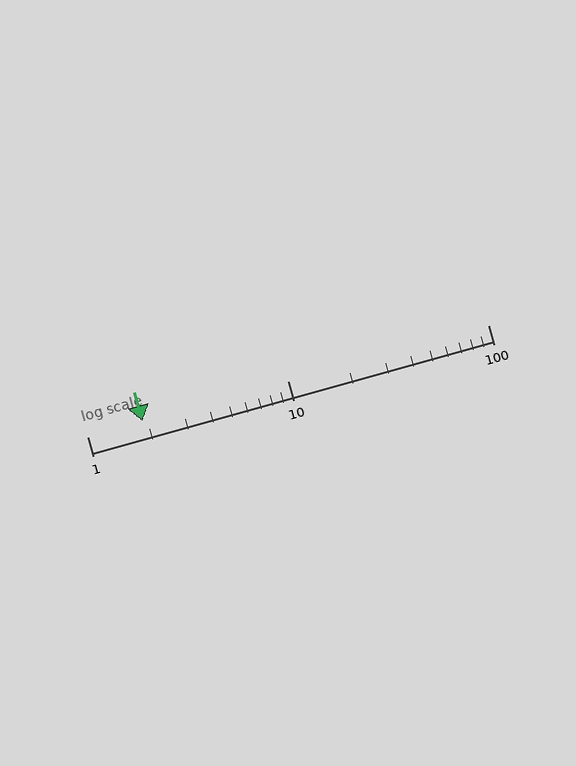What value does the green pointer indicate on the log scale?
The pointer indicates approximately 1.9.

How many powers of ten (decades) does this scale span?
The scale spans 2 decades, from 1 to 100.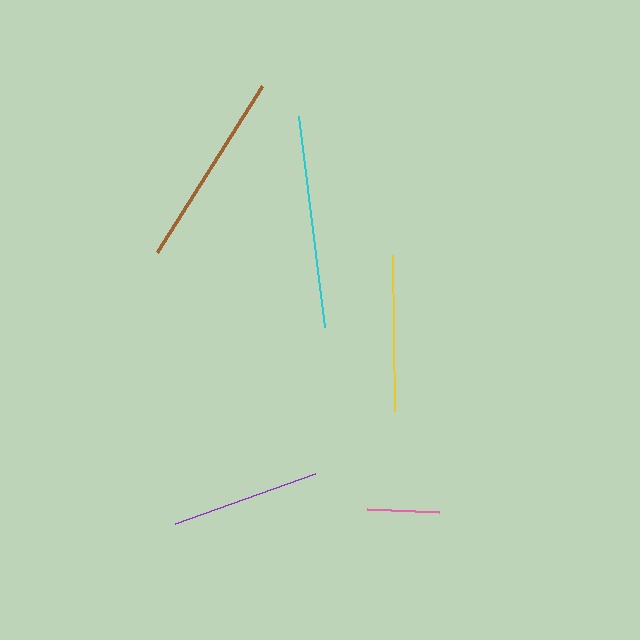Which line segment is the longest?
The cyan line is the longest at approximately 212 pixels.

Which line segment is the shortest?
The pink line is the shortest at approximately 72 pixels.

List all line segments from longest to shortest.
From longest to shortest: cyan, brown, yellow, purple, pink.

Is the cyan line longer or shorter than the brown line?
The cyan line is longer than the brown line.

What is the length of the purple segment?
The purple segment is approximately 149 pixels long.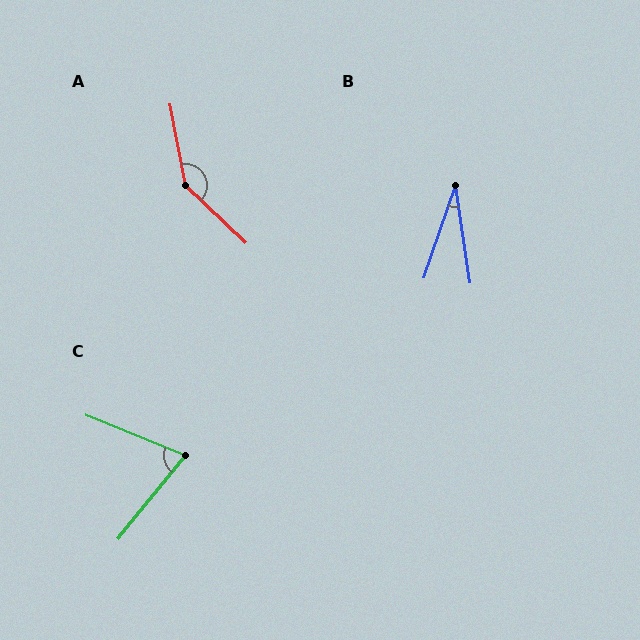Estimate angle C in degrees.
Approximately 73 degrees.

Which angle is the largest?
A, at approximately 144 degrees.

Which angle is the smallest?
B, at approximately 28 degrees.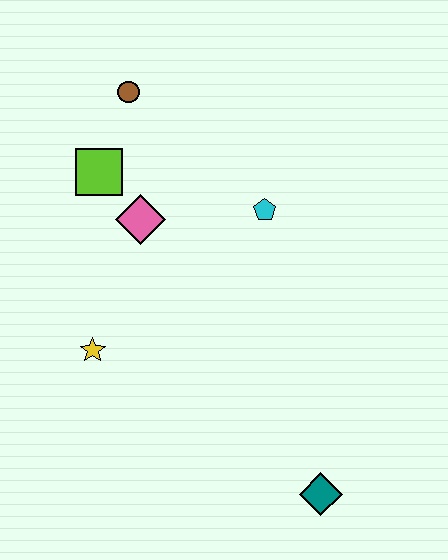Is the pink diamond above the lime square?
No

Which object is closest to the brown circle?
The lime square is closest to the brown circle.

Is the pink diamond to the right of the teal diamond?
No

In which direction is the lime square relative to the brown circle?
The lime square is below the brown circle.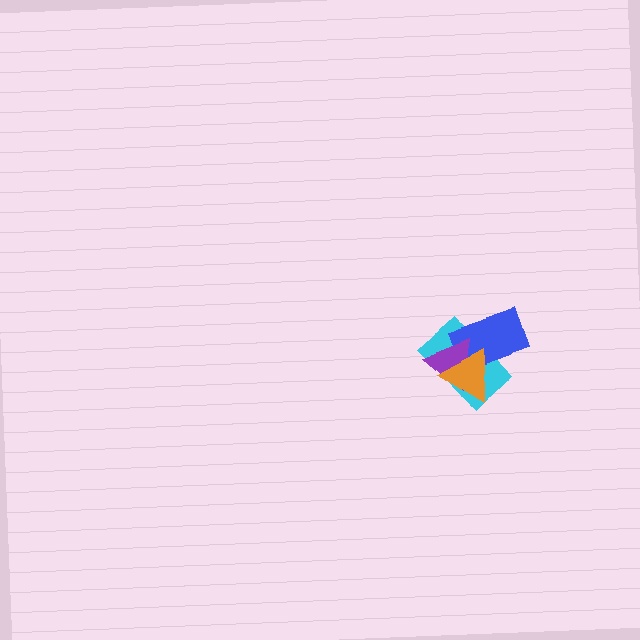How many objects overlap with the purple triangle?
3 objects overlap with the purple triangle.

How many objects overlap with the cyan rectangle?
3 objects overlap with the cyan rectangle.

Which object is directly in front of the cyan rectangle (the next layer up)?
The blue rectangle is directly in front of the cyan rectangle.